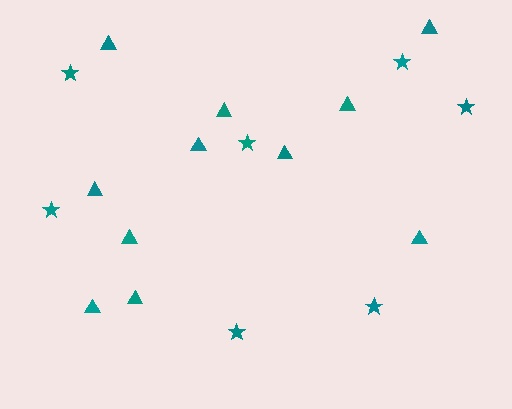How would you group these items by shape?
There are 2 groups: one group of triangles (11) and one group of stars (7).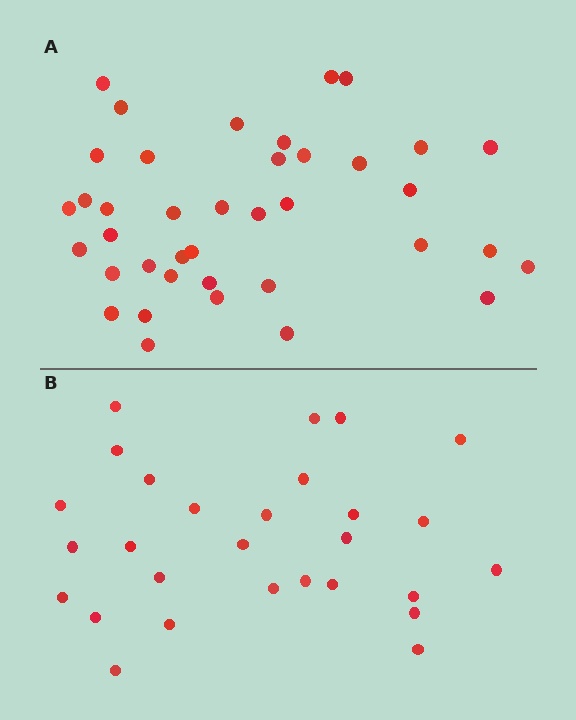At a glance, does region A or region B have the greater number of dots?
Region A (the top region) has more dots.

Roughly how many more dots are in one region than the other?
Region A has roughly 12 or so more dots than region B.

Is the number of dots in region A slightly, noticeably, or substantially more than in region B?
Region A has noticeably more, but not dramatically so. The ratio is roughly 1.4 to 1.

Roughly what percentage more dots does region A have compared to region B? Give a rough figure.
About 40% more.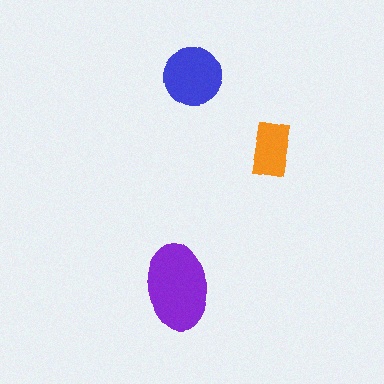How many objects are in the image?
There are 3 objects in the image.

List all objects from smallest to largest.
The orange rectangle, the blue circle, the purple ellipse.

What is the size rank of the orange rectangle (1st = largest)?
3rd.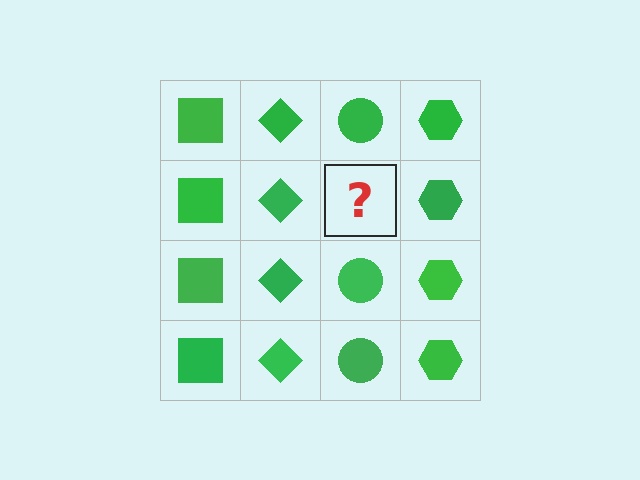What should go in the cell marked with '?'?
The missing cell should contain a green circle.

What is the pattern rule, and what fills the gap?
The rule is that each column has a consistent shape. The gap should be filled with a green circle.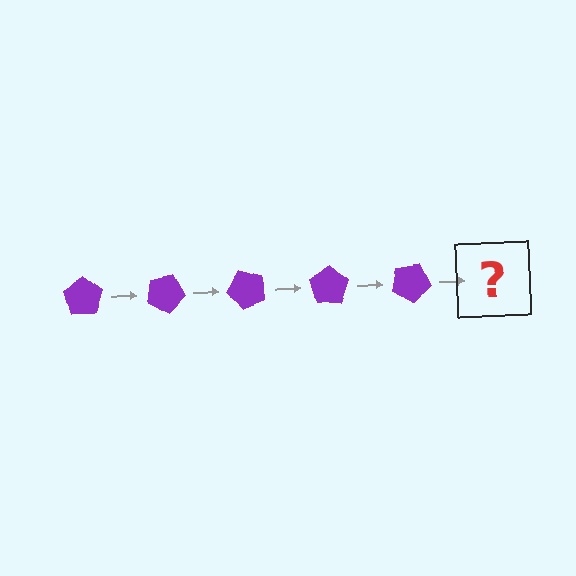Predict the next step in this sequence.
The next step is a purple pentagon rotated 125 degrees.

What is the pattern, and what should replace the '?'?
The pattern is that the pentagon rotates 25 degrees each step. The '?' should be a purple pentagon rotated 125 degrees.